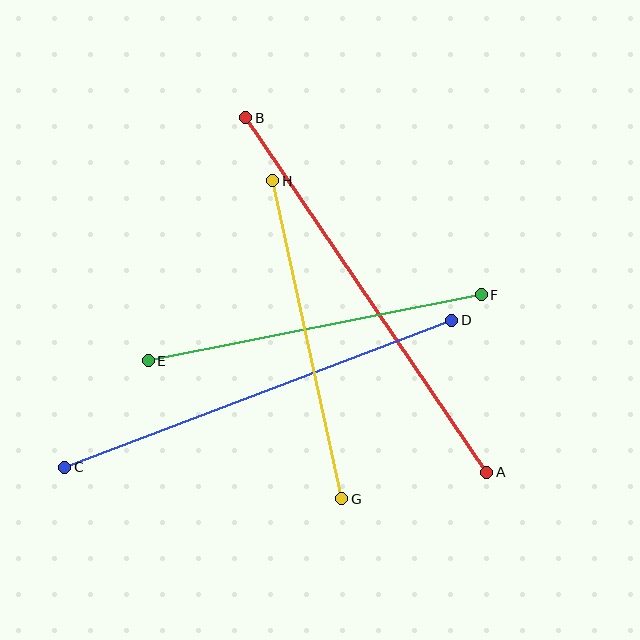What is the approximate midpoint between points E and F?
The midpoint is at approximately (315, 328) pixels.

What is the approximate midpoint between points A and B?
The midpoint is at approximately (366, 295) pixels.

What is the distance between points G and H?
The distance is approximately 325 pixels.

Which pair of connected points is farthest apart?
Points A and B are farthest apart.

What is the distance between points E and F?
The distance is approximately 339 pixels.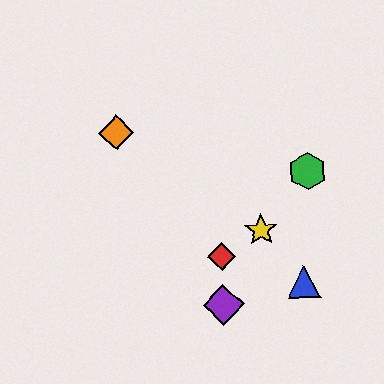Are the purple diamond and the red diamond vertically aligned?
Yes, both are at x≈223.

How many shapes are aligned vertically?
2 shapes (the red diamond, the purple diamond) are aligned vertically.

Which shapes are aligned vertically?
The red diamond, the purple diamond are aligned vertically.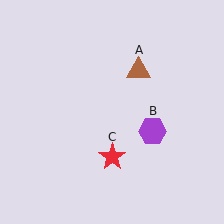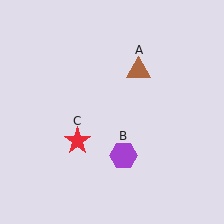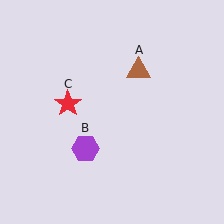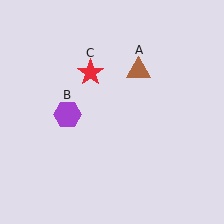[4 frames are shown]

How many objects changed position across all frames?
2 objects changed position: purple hexagon (object B), red star (object C).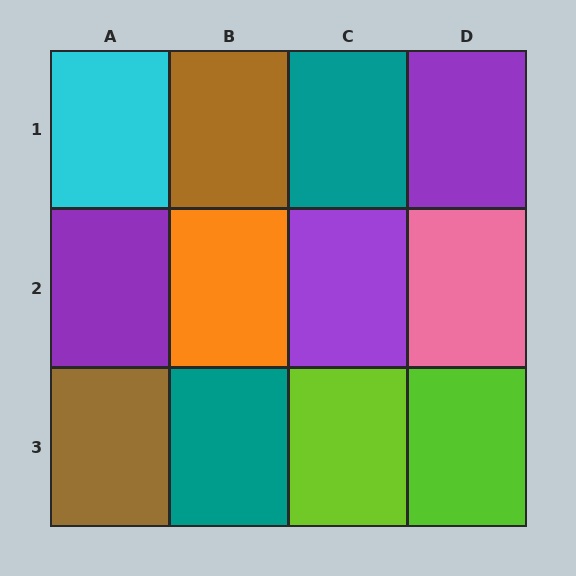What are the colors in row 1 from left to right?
Cyan, brown, teal, purple.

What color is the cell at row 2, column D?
Pink.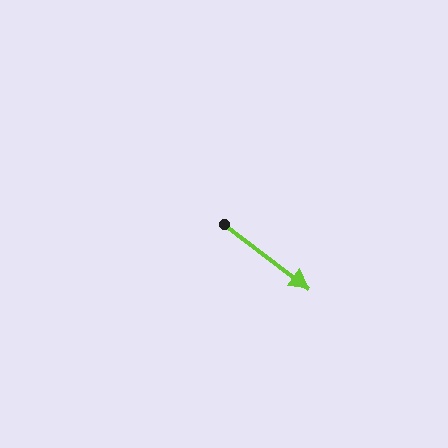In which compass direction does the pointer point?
Southeast.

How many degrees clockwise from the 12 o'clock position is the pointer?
Approximately 127 degrees.